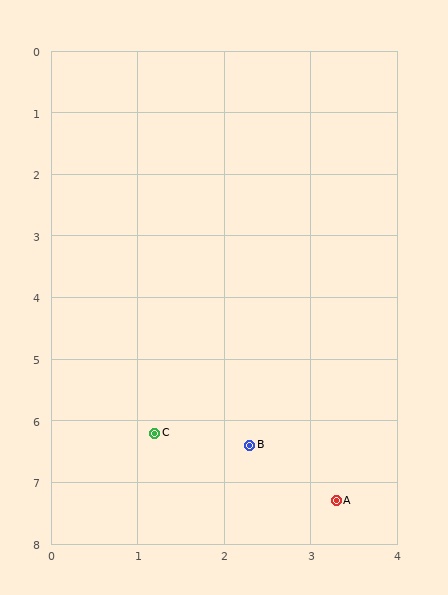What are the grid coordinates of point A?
Point A is at approximately (3.3, 7.3).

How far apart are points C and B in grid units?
Points C and B are about 1.1 grid units apart.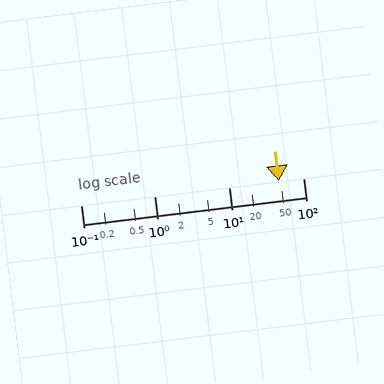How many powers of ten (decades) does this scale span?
The scale spans 3 decades, from 0.1 to 100.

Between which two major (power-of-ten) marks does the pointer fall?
The pointer is between 10 and 100.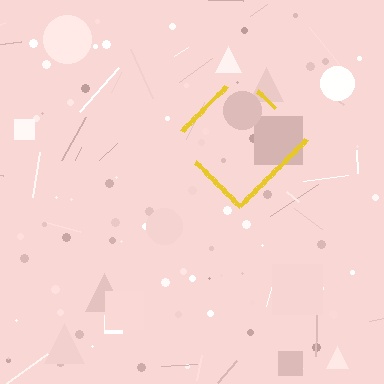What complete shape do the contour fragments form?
The contour fragments form a diamond.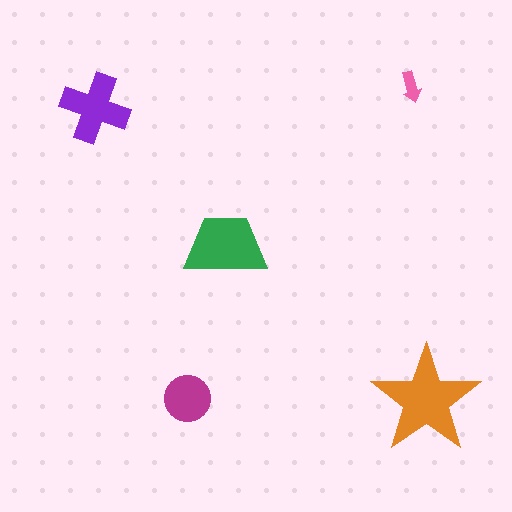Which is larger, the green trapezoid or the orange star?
The orange star.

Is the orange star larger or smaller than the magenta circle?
Larger.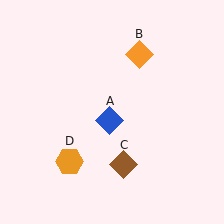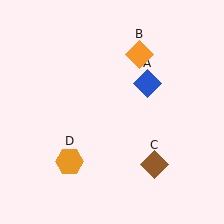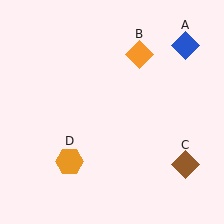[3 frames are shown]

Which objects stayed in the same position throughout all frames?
Orange diamond (object B) and orange hexagon (object D) remained stationary.